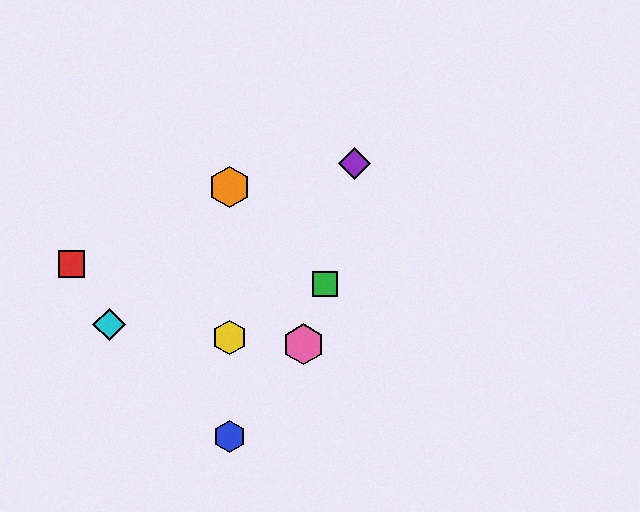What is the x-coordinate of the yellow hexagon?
The yellow hexagon is at x≈229.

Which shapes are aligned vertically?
The blue hexagon, the yellow hexagon, the orange hexagon are aligned vertically.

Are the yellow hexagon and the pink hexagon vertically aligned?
No, the yellow hexagon is at x≈229 and the pink hexagon is at x≈304.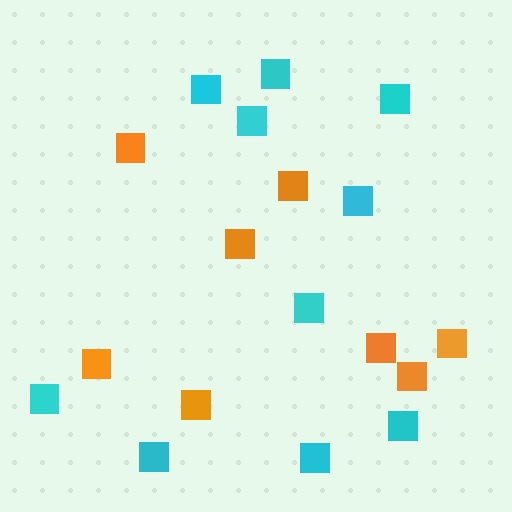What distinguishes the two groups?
There are 2 groups: one group of orange squares (8) and one group of cyan squares (10).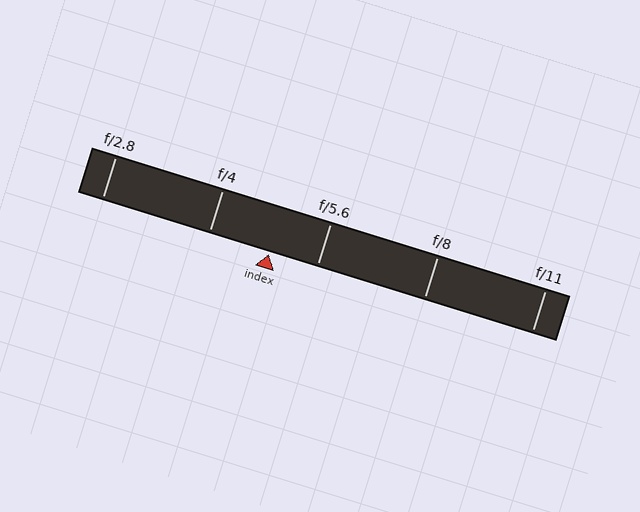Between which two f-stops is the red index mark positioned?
The index mark is between f/4 and f/5.6.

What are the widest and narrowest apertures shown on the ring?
The widest aperture shown is f/2.8 and the narrowest is f/11.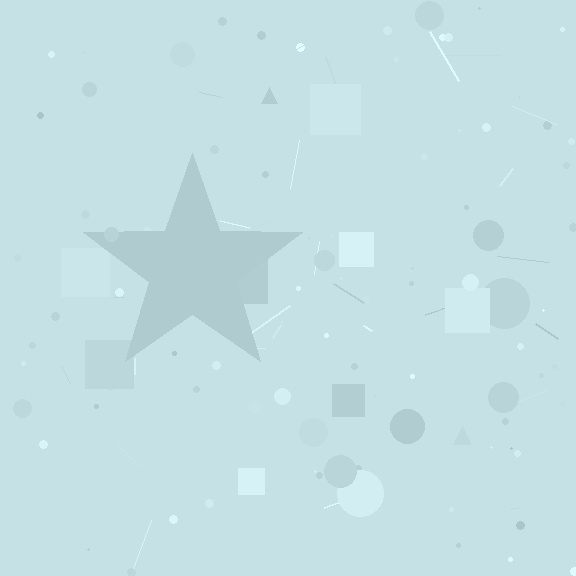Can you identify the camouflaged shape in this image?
The camouflaged shape is a star.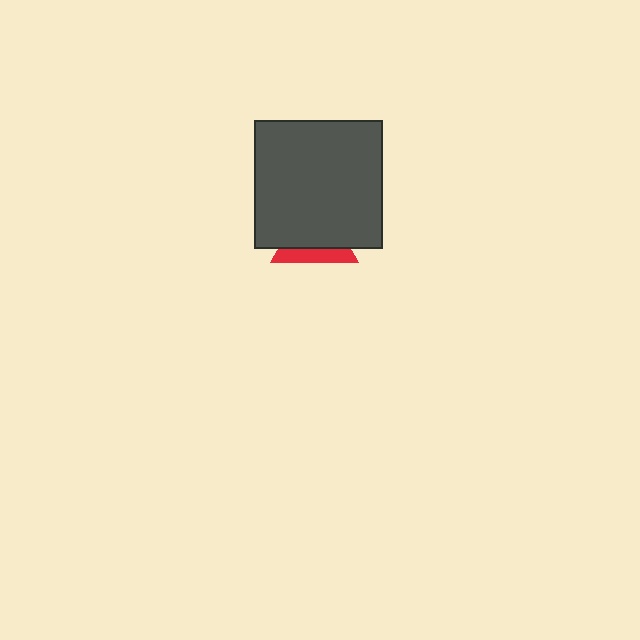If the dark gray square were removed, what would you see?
You would see the complete red triangle.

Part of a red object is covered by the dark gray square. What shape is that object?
It is a triangle.